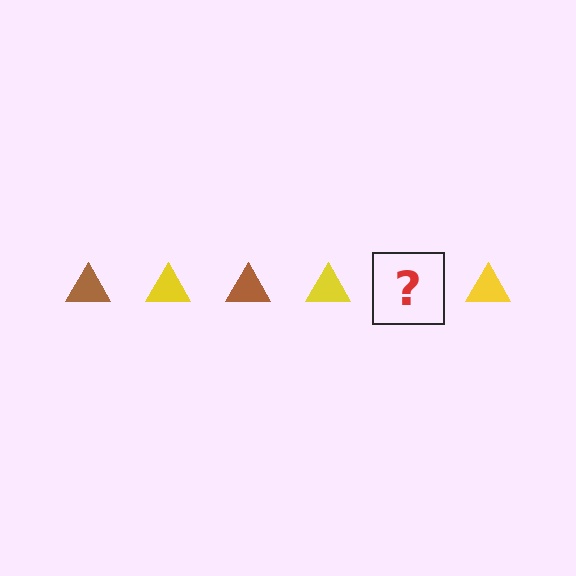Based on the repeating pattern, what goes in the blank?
The blank should be a brown triangle.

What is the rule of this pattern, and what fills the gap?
The rule is that the pattern cycles through brown, yellow triangles. The gap should be filled with a brown triangle.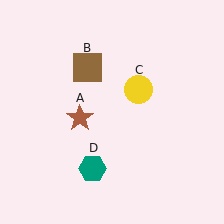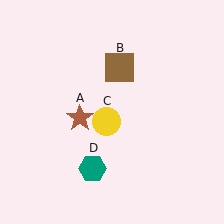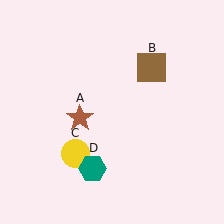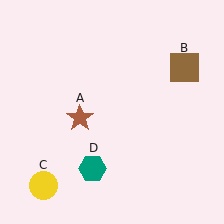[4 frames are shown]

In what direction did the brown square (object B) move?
The brown square (object B) moved right.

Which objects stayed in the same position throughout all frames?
Brown star (object A) and teal hexagon (object D) remained stationary.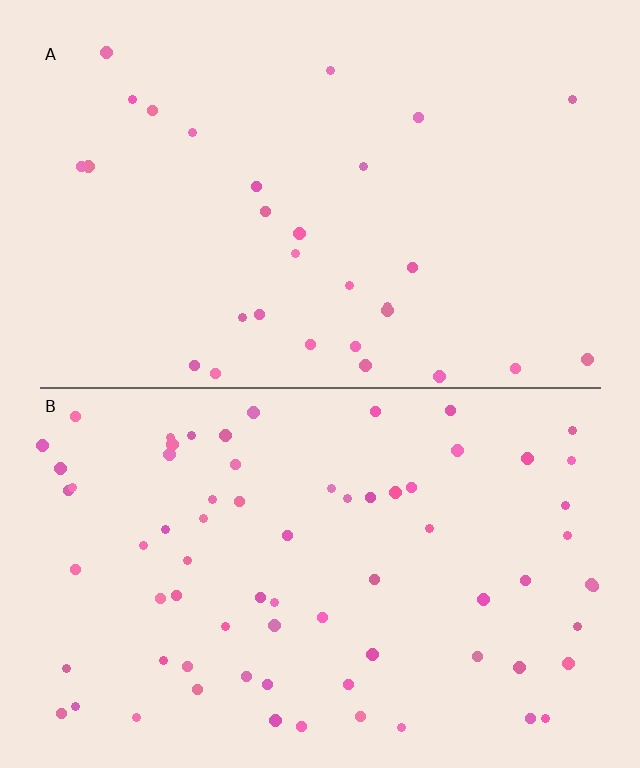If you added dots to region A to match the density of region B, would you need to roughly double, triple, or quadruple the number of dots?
Approximately double.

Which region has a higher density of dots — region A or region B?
B (the bottom).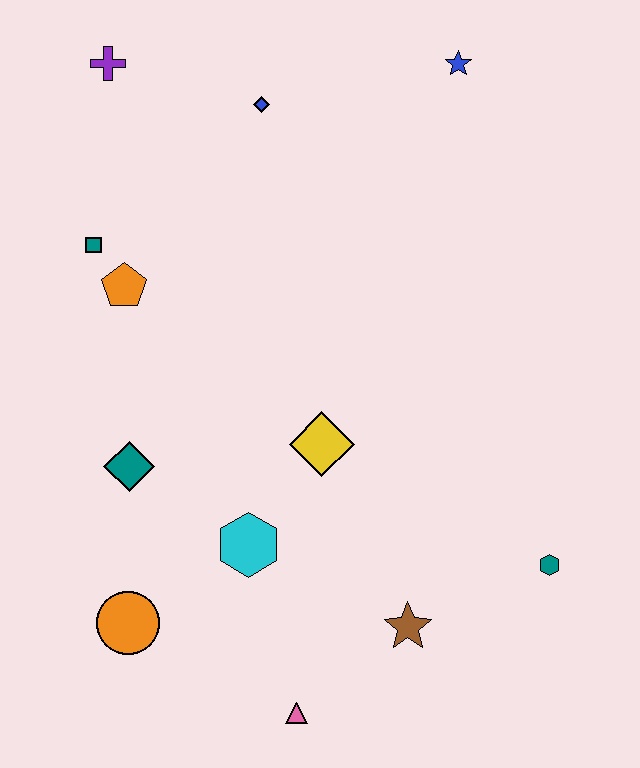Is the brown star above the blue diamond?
No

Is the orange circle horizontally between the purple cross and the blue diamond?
Yes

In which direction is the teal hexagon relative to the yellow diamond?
The teal hexagon is to the right of the yellow diamond.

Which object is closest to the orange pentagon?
The teal square is closest to the orange pentagon.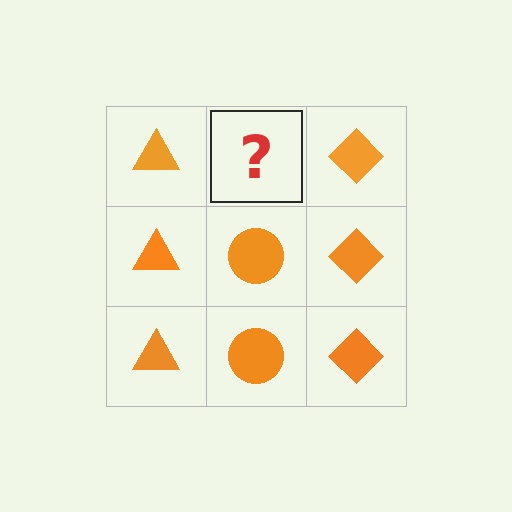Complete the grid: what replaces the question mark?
The question mark should be replaced with an orange circle.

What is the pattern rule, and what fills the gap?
The rule is that each column has a consistent shape. The gap should be filled with an orange circle.